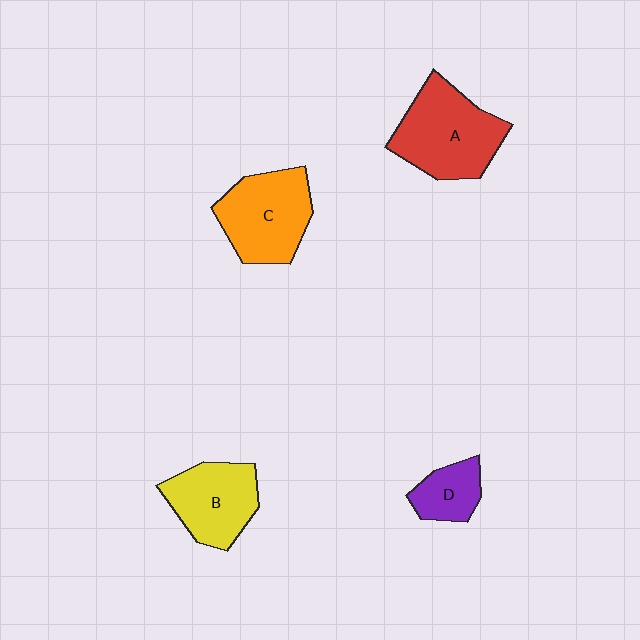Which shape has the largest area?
Shape A (red).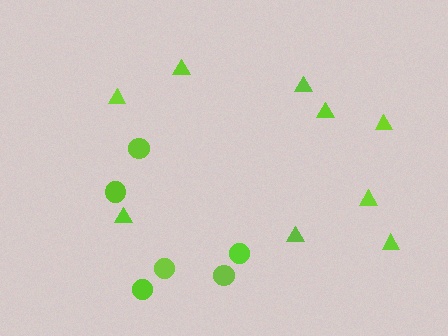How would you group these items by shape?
There are 2 groups: one group of circles (6) and one group of triangles (9).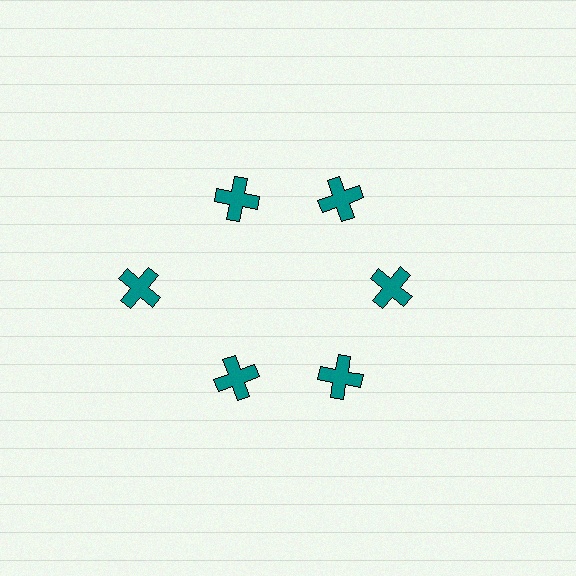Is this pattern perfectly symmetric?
No. The 6 teal crosses are arranged in a ring, but one element near the 9 o'clock position is pushed outward from the center, breaking the 6-fold rotational symmetry.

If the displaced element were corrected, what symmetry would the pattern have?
It would have 6-fold rotational symmetry — the pattern would map onto itself every 60 degrees.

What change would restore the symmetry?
The symmetry would be restored by moving it inward, back onto the ring so that all 6 crosses sit at equal angles and equal distance from the center.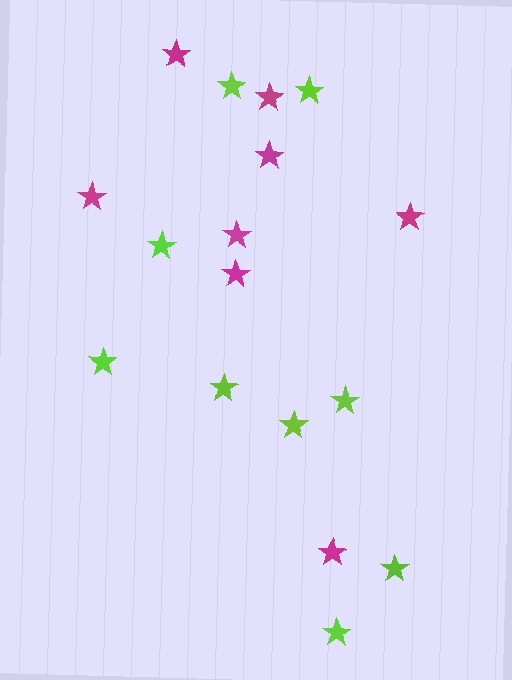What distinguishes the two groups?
There are 2 groups: one group of magenta stars (8) and one group of lime stars (9).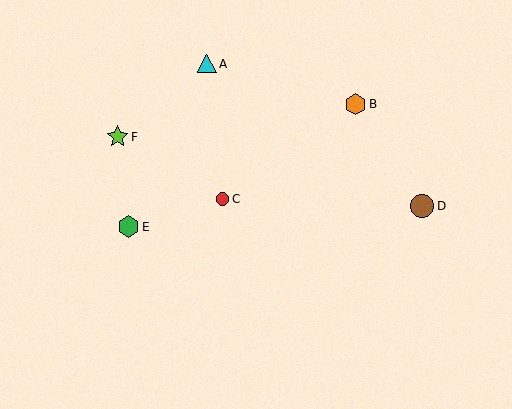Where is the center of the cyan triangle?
The center of the cyan triangle is at (207, 64).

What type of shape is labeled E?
Shape E is a green hexagon.